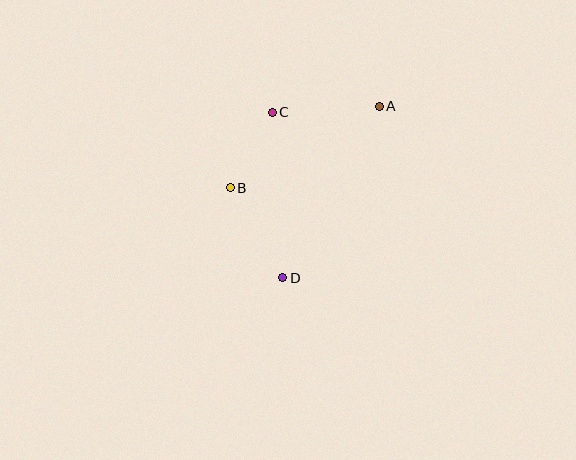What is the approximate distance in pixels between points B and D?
The distance between B and D is approximately 105 pixels.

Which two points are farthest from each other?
Points A and D are farthest from each other.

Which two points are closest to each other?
Points B and C are closest to each other.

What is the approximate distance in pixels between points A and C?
The distance between A and C is approximately 107 pixels.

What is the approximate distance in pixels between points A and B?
The distance between A and B is approximately 170 pixels.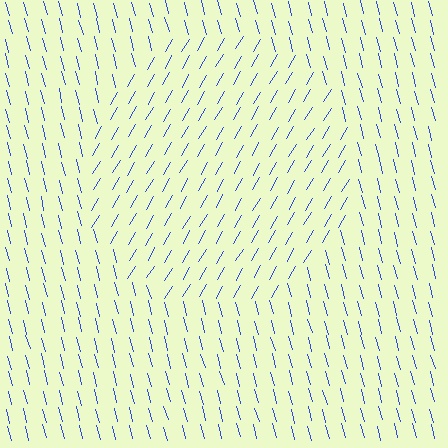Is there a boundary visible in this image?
Yes, there is a texture boundary formed by a change in line orientation.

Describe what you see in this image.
The image is filled with small blue line segments. A circle region in the image has lines oriented differently from the surrounding lines, creating a visible texture boundary.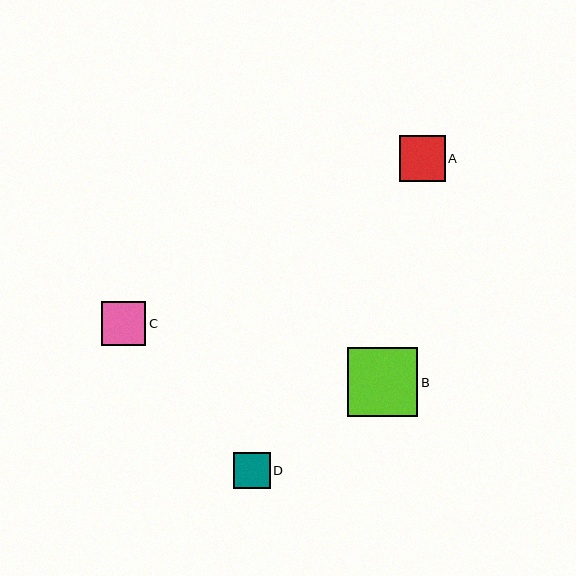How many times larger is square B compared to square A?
Square B is approximately 1.5 times the size of square A.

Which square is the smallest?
Square D is the smallest with a size of approximately 36 pixels.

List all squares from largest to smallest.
From largest to smallest: B, A, C, D.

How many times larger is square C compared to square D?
Square C is approximately 1.2 times the size of square D.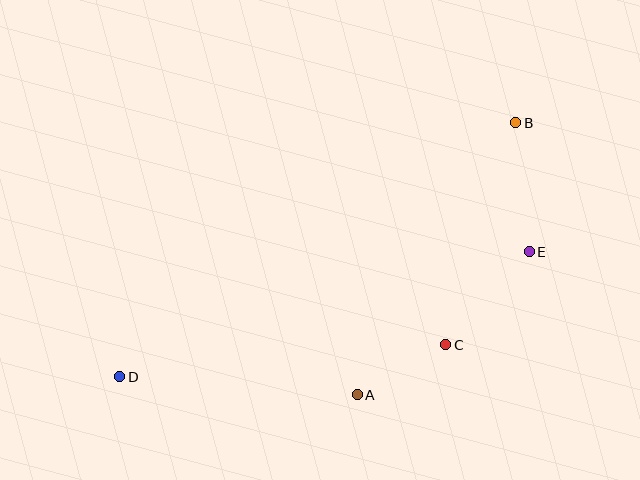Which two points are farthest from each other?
Points B and D are farthest from each other.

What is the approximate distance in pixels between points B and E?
The distance between B and E is approximately 130 pixels.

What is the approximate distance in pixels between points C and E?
The distance between C and E is approximately 125 pixels.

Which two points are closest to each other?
Points A and C are closest to each other.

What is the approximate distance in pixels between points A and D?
The distance between A and D is approximately 238 pixels.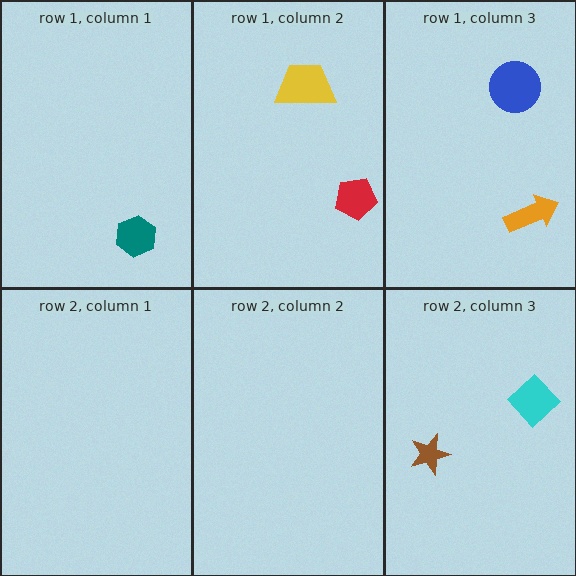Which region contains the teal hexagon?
The row 1, column 1 region.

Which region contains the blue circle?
The row 1, column 3 region.